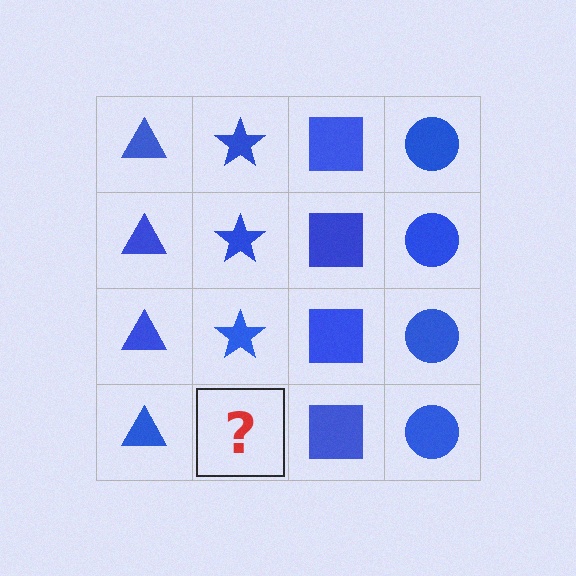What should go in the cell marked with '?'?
The missing cell should contain a blue star.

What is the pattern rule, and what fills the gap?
The rule is that each column has a consistent shape. The gap should be filled with a blue star.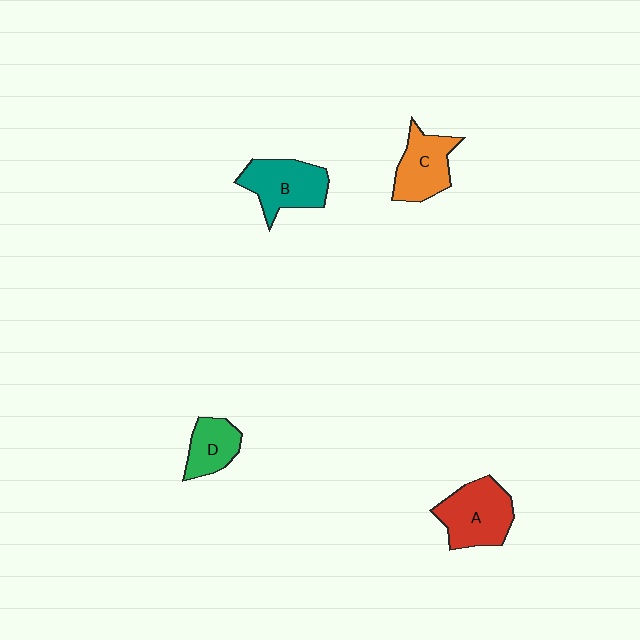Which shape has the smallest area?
Shape D (green).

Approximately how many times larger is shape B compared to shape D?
Approximately 1.5 times.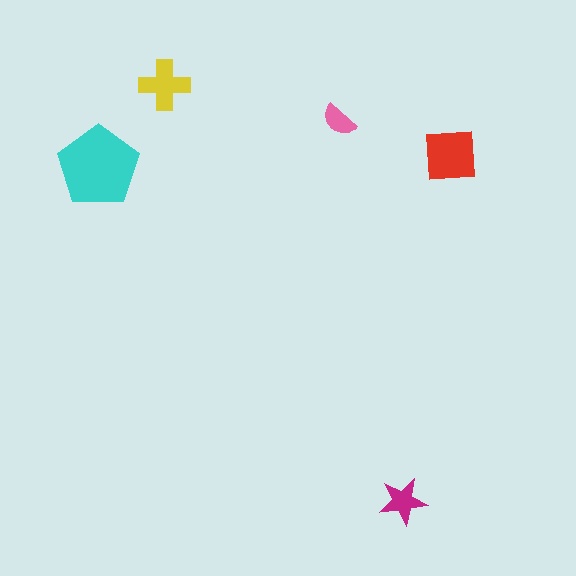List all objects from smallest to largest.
The pink semicircle, the magenta star, the yellow cross, the red square, the cyan pentagon.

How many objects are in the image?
There are 5 objects in the image.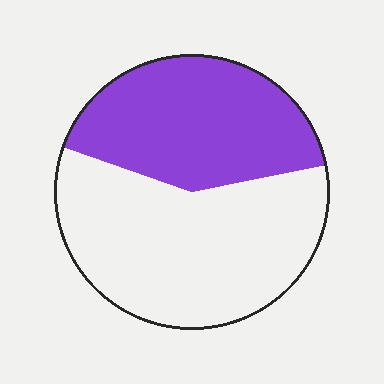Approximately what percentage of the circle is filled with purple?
Approximately 40%.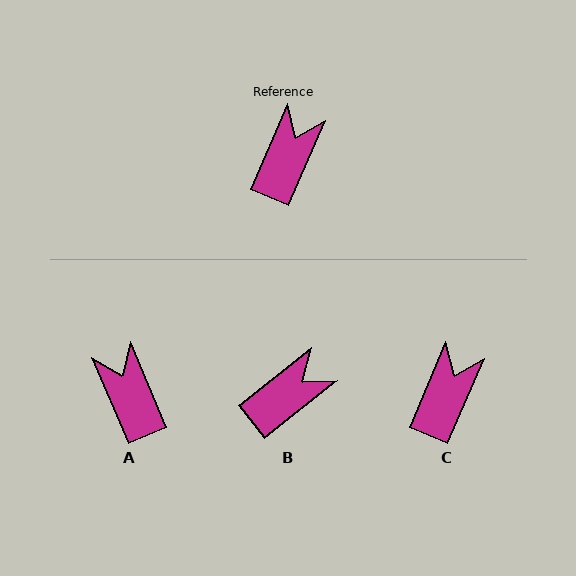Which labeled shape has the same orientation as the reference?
C.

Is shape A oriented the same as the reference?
No, it is off by about 46 degrees.